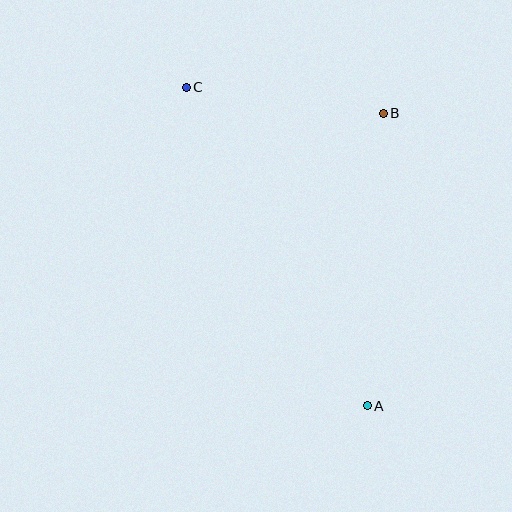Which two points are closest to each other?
Points B and C are closest to each other.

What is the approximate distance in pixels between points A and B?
The distance between A and B is approximately 292 pixels.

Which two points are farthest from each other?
Points A and C are farthest from each other.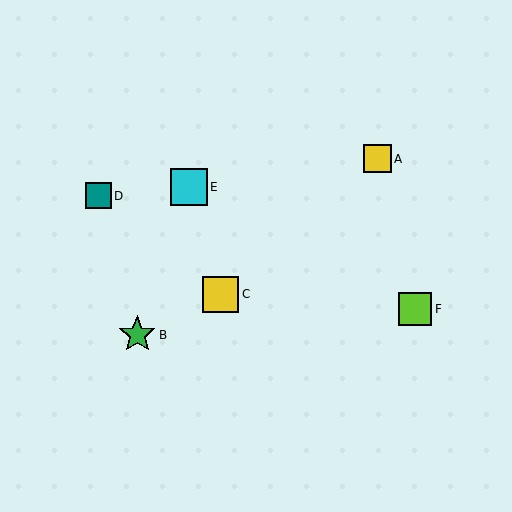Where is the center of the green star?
The center of the green star is at (137, 335).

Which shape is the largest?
The green star (labeled B) is the largest.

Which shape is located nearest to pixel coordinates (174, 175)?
The cyan square (labeled E) at (189, 187) is nearest to that location.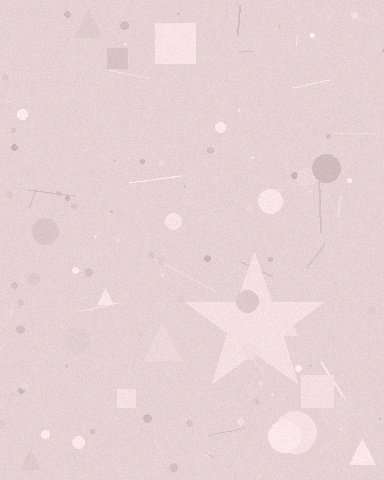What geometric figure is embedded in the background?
A star is embedded in the background.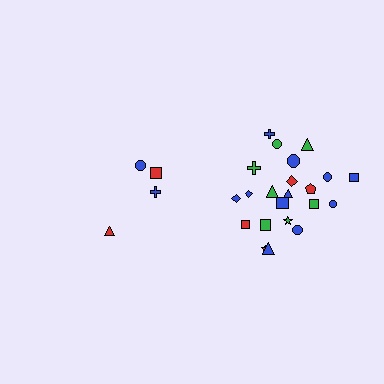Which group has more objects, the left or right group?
The right group.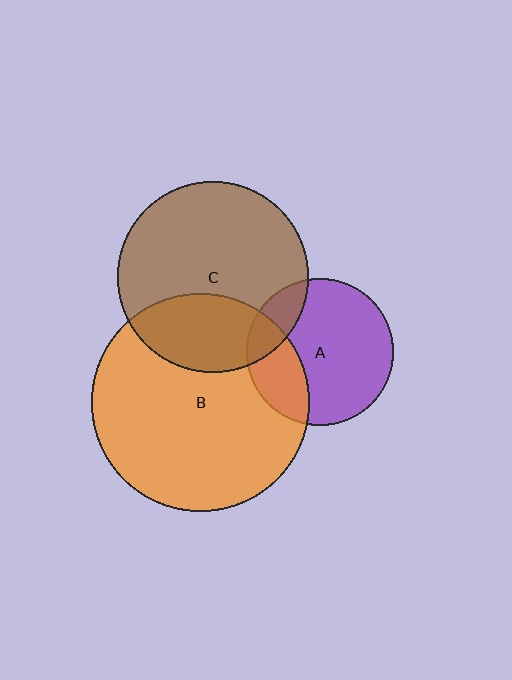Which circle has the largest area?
Circle B (orange).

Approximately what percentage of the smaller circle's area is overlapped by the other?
Approximately 30%.